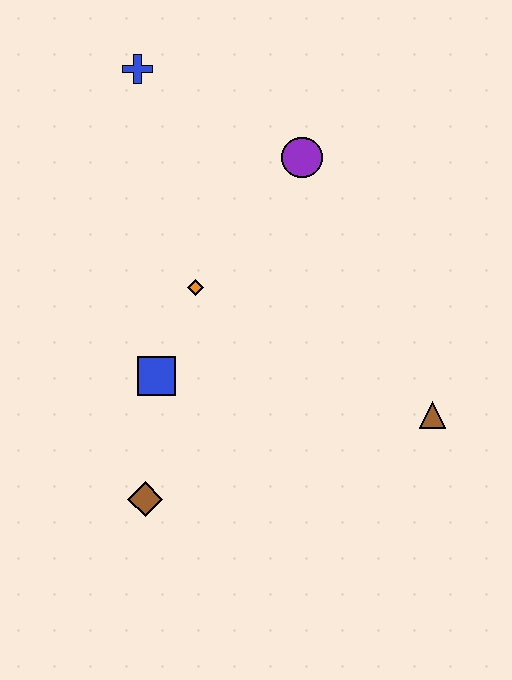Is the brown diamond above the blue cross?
No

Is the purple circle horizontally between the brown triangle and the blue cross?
Yes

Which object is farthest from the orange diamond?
The brown triangle is farthest from the orange diamond.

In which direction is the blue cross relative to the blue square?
The blue cross is above the blue square.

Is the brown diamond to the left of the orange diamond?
Yes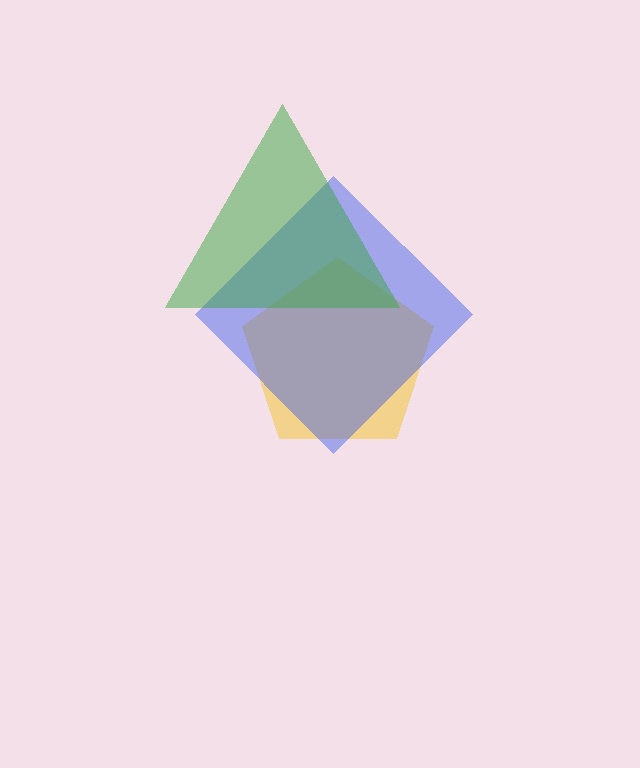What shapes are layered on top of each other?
The layered shapes are: a yellow pentagon, a blue diamond, a green triangle.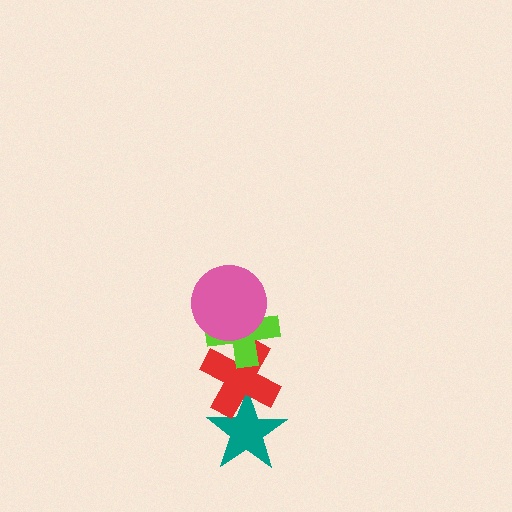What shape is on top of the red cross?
The lime cross is on top of the red cross.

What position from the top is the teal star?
The teal star is 4th from the top.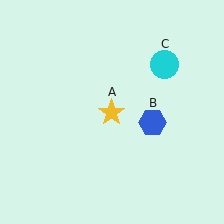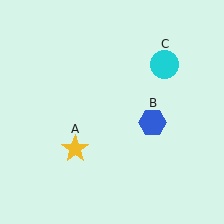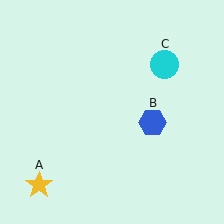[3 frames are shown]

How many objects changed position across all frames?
1 object changed position: yellow star (object A).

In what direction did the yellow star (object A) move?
The yellow star (object A) moved down and to the left.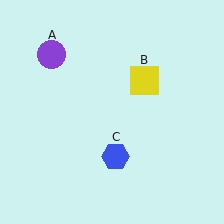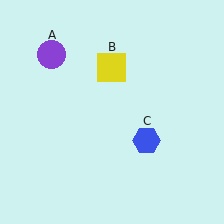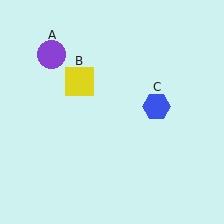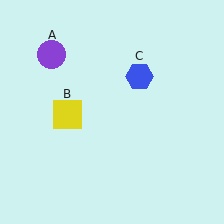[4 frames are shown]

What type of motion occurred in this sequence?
The yellow square (object B), blue hexagon (object C) rotated counterclockwise around the center of the scene.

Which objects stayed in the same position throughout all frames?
Purple circle (object A) remained stationary.